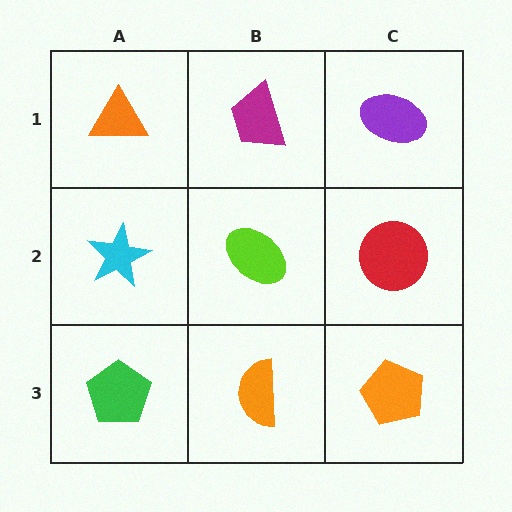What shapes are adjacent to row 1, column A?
A cyan star (row 2, column A), a magenta trapezoid (row 1, column B).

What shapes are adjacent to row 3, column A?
A cyan star (row 2, column A), an orange semicircle (row 3, column B).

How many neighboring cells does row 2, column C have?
3.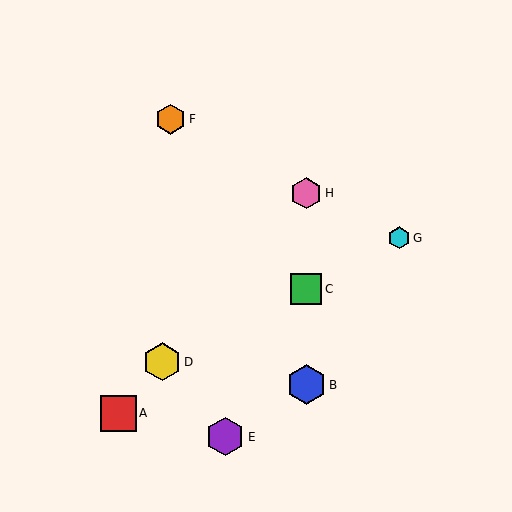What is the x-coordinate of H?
Object H is at x≈306.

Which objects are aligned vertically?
Objects B, C, H are aligned vertically.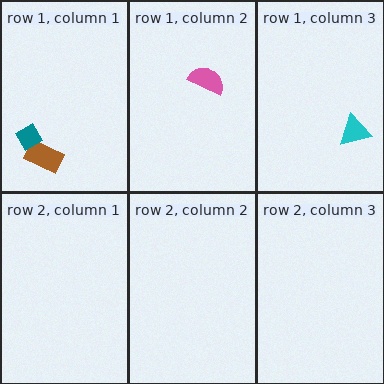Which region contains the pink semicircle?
The row 1, column 2 region.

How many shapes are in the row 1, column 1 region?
2.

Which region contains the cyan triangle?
The row 1, column 3 region.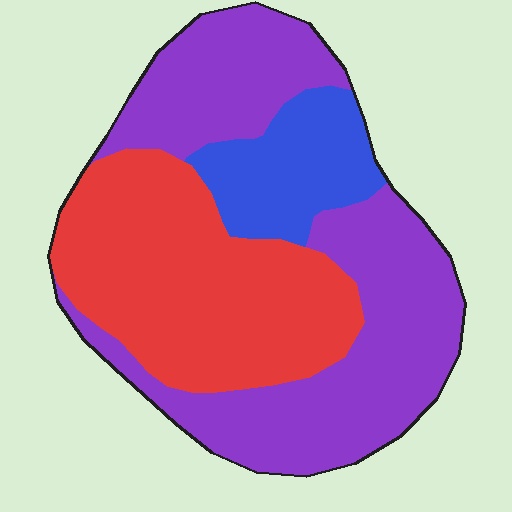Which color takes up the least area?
Blue, at roughly 15%.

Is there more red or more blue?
Red.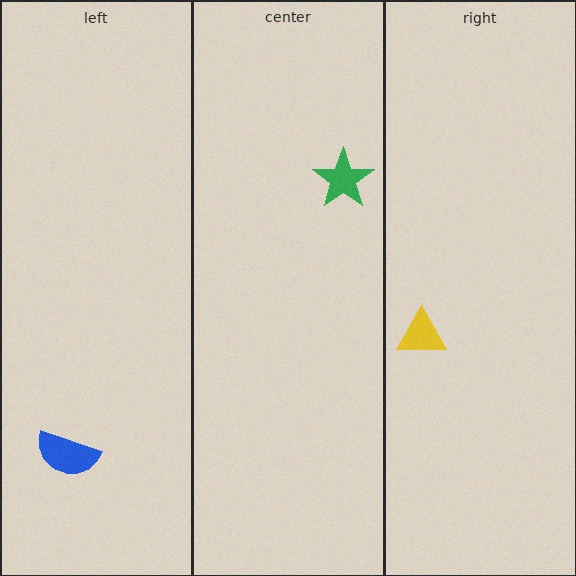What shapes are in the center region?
The green star.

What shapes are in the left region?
The blue semicircle.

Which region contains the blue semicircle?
The left region.